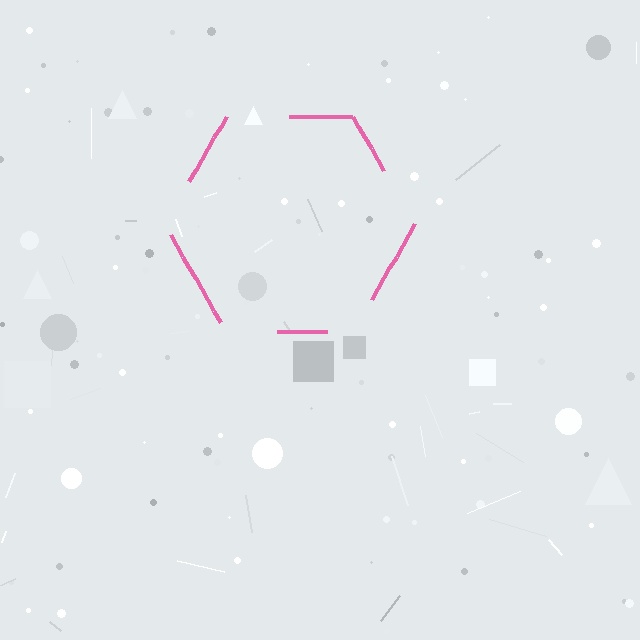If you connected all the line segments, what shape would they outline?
They would outline a hexagon.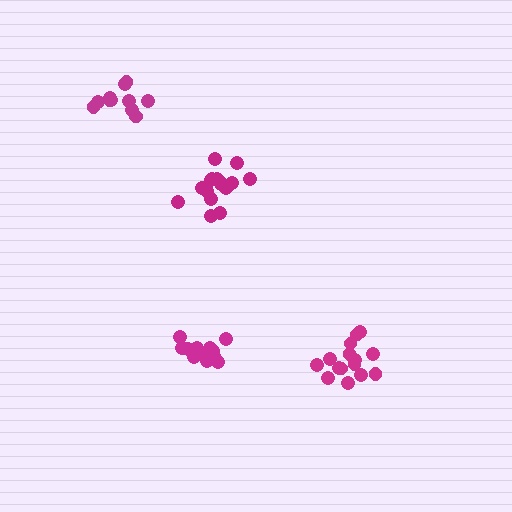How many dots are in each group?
Group 1: 11 dots, Group 2: 15 dots, Group 3: 17 dots, Group 4: 15 dots (58 total).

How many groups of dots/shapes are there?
There are 4 groups.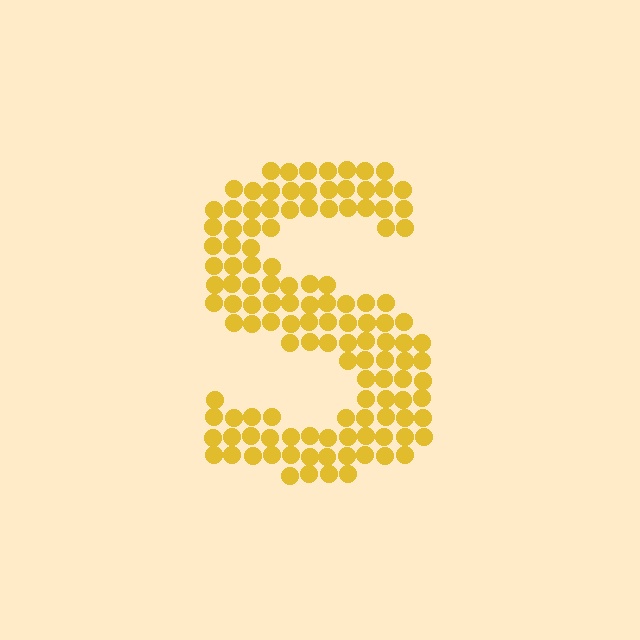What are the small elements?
The small elements are circles.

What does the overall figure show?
The overall figure shows the letter S.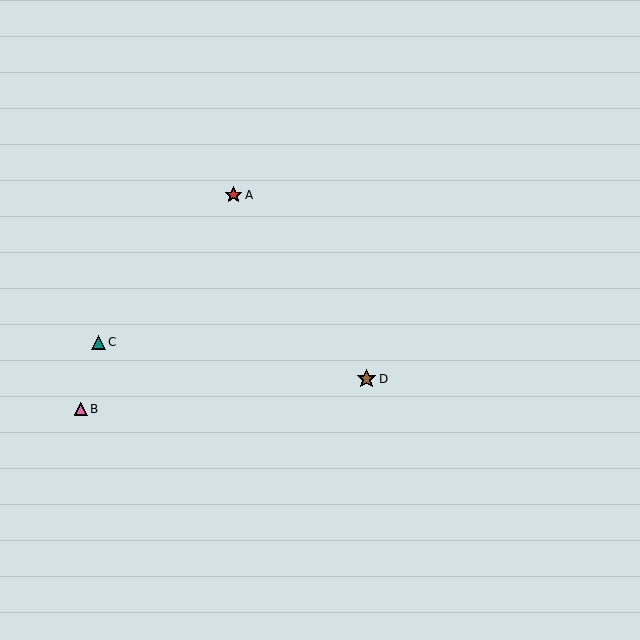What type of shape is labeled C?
Shape C is a teal triangle.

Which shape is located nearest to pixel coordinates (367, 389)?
The brown star (labeled D) at (366, 379) is nearest to that location.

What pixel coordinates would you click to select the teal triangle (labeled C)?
Click at (98, 342) to select the teal triangle C.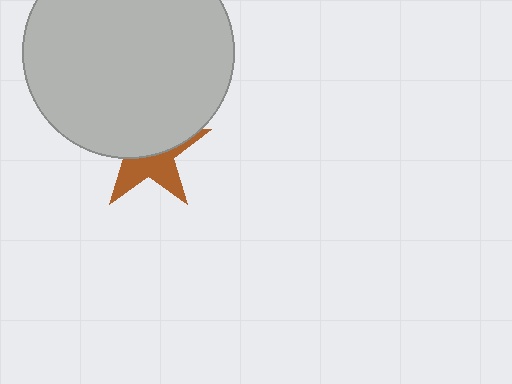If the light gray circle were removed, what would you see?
You would see the complete brown star.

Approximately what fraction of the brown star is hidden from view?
Roughly 56% of the brown star is hidden behind the light gray circle.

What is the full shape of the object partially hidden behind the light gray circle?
The partially hidden object is a brown star.